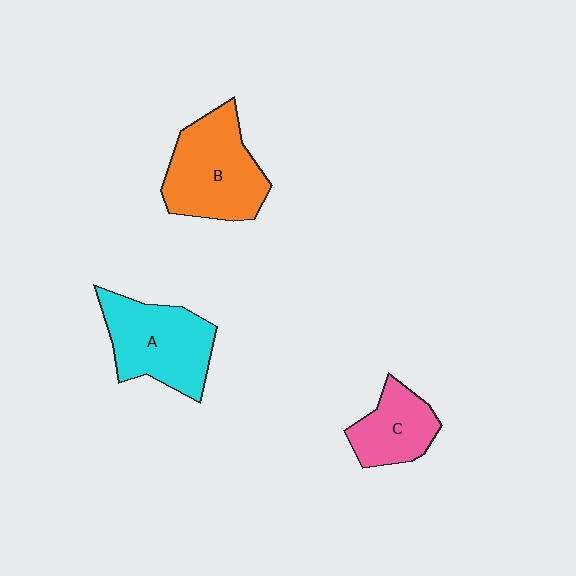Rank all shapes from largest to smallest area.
From largest to smallest: B (orange), A (cyan), C (pink).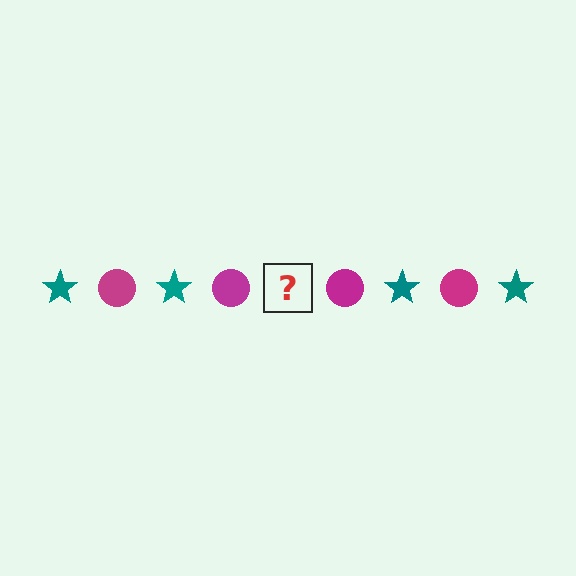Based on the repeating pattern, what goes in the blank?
The blank should be a teal star.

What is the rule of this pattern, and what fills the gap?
The rule is that the pattern alternates between teal star and magenta circle. The gap should be filled with a teal star.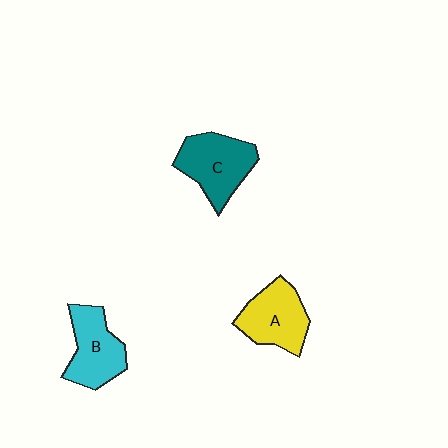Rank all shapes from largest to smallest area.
From largest to smallest: C (teal), A (yellow), B (cyan).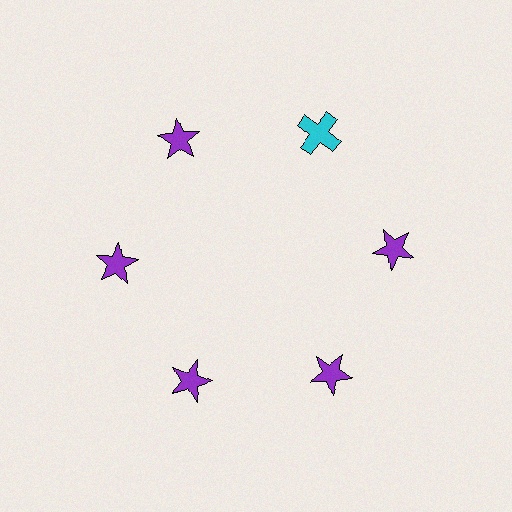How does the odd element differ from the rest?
It differs in both color (cyan instead of purple) and shape (cross instead of star).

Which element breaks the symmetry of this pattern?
The cyan cross at roughly the 1 o'clock position breaks the symmetry. All other shapes are purple stars.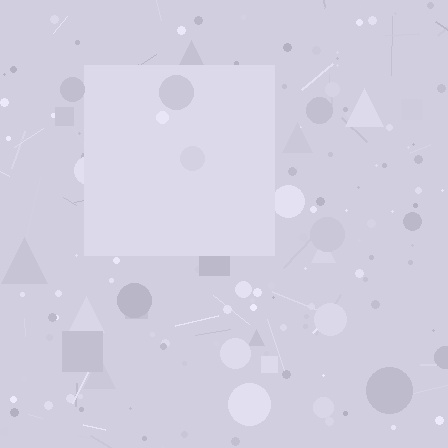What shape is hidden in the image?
A square is hidden in the image.